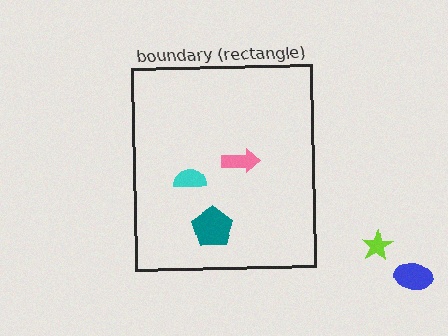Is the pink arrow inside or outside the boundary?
Inside.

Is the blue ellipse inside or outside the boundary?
Outside.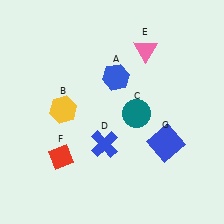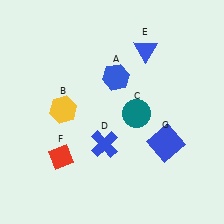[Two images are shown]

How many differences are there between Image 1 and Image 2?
There is 1 difference between the two images.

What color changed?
The triangle (E) changed from pink in Image 1 to blue in Image 2.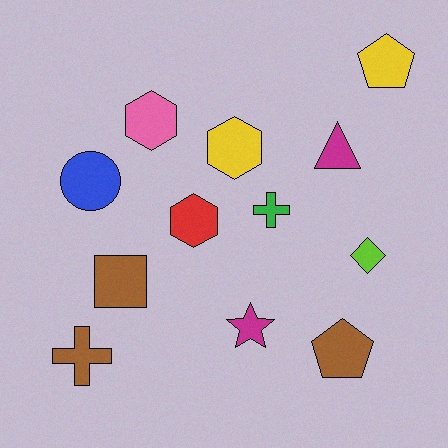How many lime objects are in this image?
There is 1 lime object.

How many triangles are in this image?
There is 1 triangle.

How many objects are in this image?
There are 12 objects.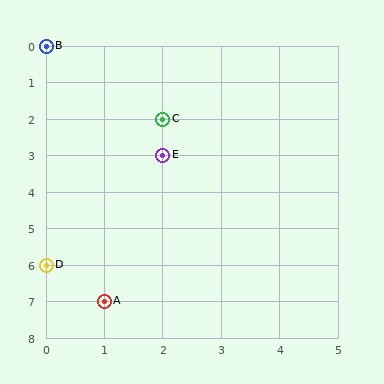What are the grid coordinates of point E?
Point E is at grid coordinates (2, 3).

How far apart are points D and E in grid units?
Points D and E are 2 columns and 3 rows apart (about 3.6 grid units diagonally).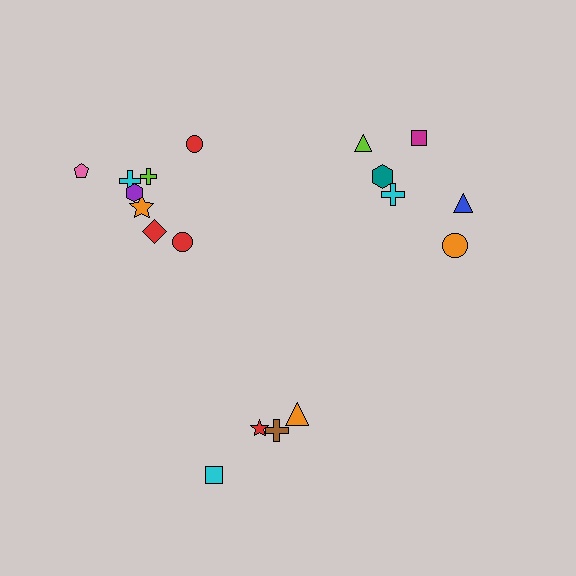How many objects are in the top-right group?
There are 6 objects.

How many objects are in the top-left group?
There are 8 objects.